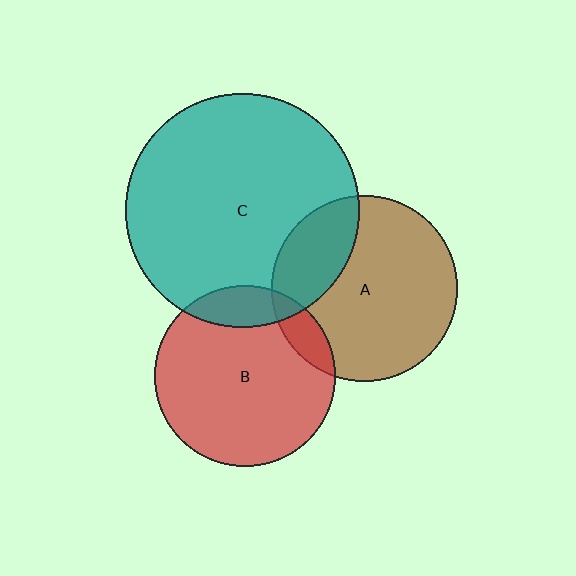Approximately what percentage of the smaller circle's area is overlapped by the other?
Approximately 25%.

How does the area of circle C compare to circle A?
Approximately 1.6 times.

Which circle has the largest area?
Circle C (teal).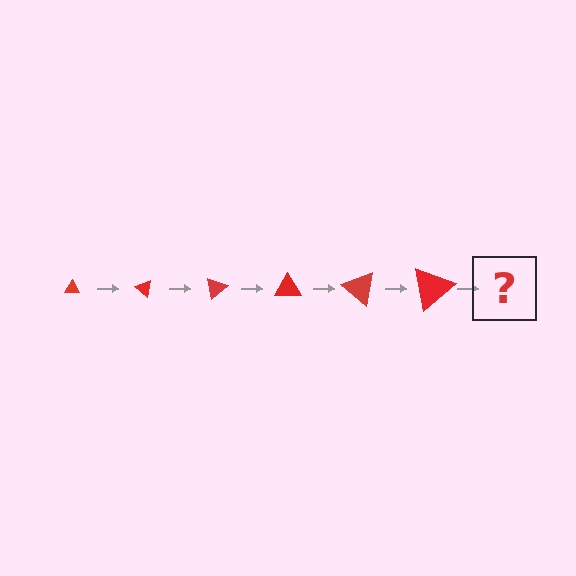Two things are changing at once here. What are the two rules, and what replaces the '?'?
The two rules are that the triangle grows larger each step and it rotates 40 degrees each step. The '?' should be a triangle, larger than the previous one and rotated 240 degrees from the start.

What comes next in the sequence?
The next element should be a triangle, larger than the previous one and rotated 240 degrees from the start.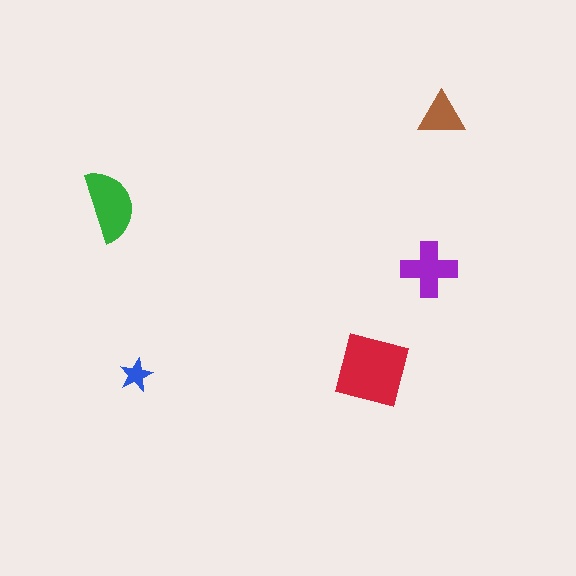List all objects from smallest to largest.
The blue star, the brown triangle, the purple cross, the green semicircle, the red square.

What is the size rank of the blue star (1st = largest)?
5th.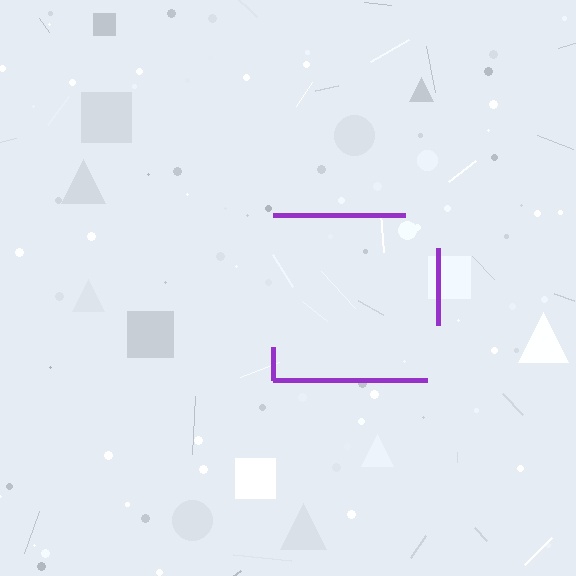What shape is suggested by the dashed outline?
The dashed outline suggests a square.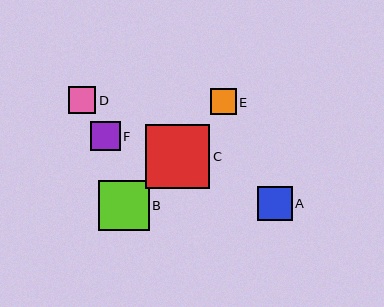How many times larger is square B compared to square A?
Square B is approximately 1.5 times the size of square A.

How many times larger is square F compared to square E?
Square F is approximately 1.1 times the size of square E.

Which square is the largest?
Square C is the largest with a size of approximately 64 pixels.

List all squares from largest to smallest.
From largest to smallest: C, B, A, F, D, E.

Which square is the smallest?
Square E is the smallest with a size of approximately 26 pixels.